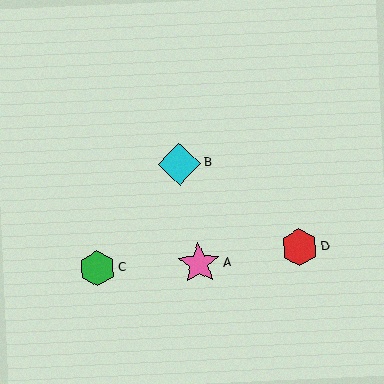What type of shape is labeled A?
Shape A is a pink star.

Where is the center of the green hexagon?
The center of the green hexagon is at (97, 268).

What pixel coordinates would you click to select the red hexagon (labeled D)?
Click at (299, 247) to select the red hexagon D.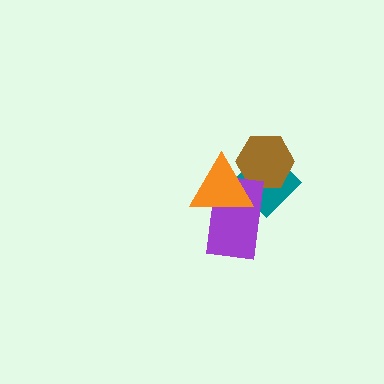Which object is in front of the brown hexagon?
The orange triangle is in front of the brown hexagon.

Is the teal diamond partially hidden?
Yes, it is partially covered by another shape.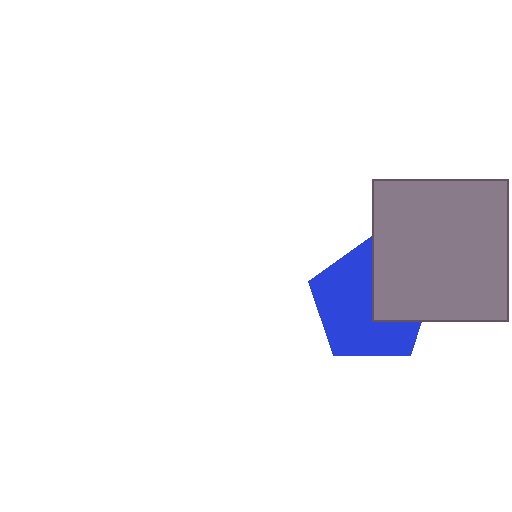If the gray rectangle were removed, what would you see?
You would see the complete blue pentagon.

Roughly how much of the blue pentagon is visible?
About half of it is visible (roughly 64%).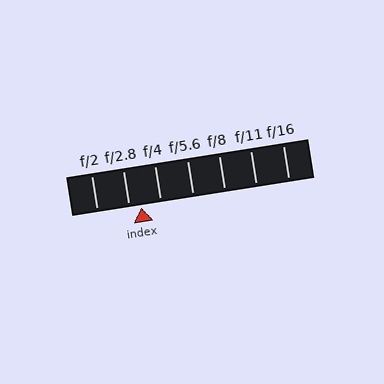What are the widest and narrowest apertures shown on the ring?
The widest aperture shown is f/2 and the narrowest is f/16.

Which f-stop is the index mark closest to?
The index mark is closest to f/2.8.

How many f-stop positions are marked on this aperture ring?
There are 7 f-stop positions marked.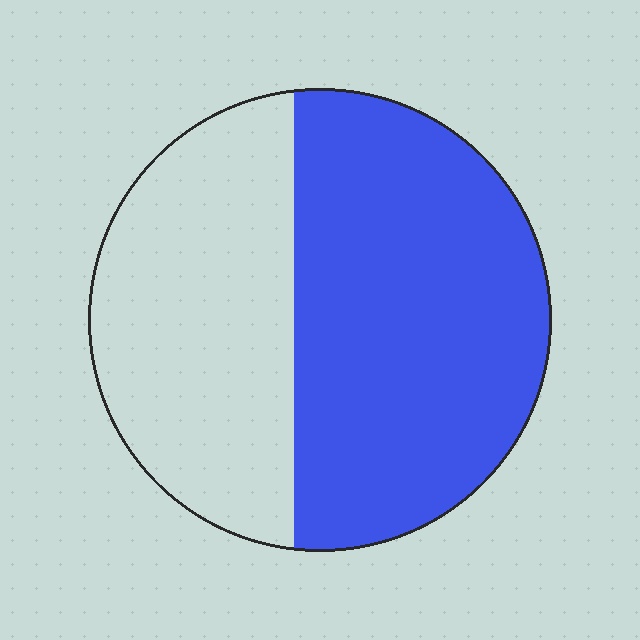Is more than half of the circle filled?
Yes.